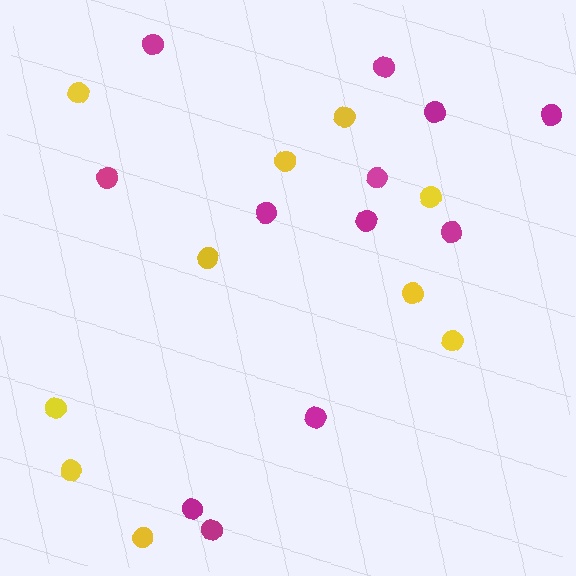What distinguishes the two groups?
There are 2 groups: one group of magenta circles (12) and one group of yellow circles (10).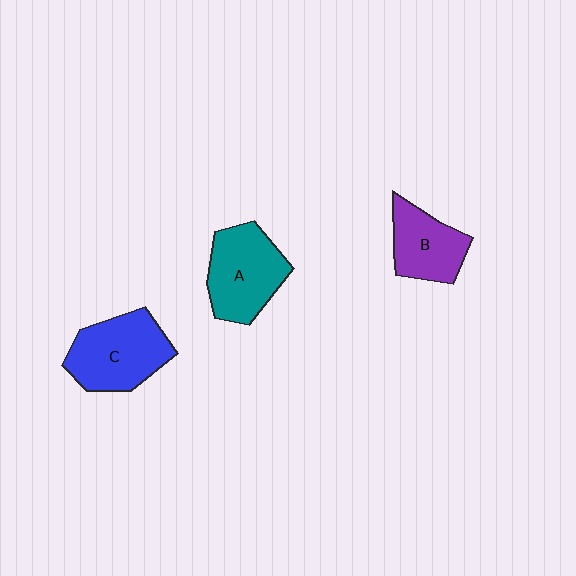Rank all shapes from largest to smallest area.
From largest to smallest: C (blue), A (teal), B (purple).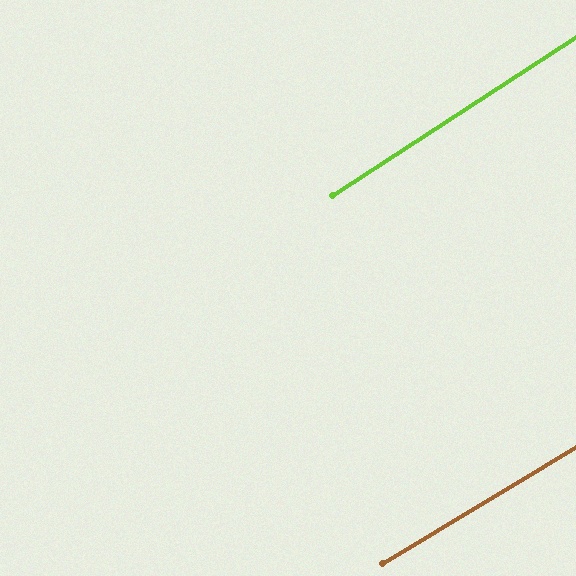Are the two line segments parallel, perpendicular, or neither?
Parallel — their directions differ by only 1.9°.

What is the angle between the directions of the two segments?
Approximately 2 degrees.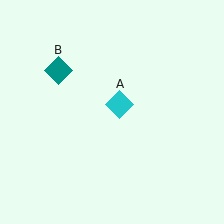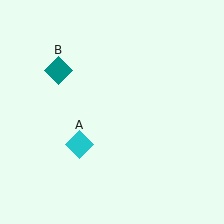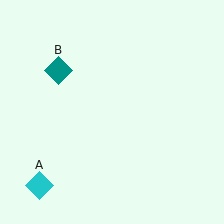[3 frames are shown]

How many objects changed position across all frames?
1 object changed position: cyan diamond (object A).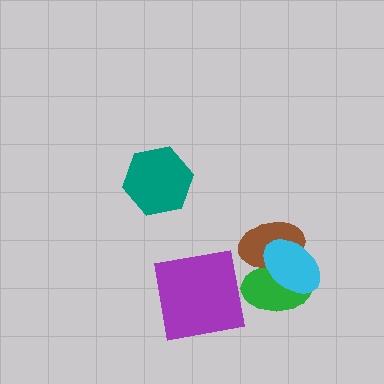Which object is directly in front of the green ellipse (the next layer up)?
The brown ellipse is directly in front of the green ellipse.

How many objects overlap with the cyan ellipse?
2 objects overlap with the cyan ellipse.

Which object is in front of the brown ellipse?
The cyan ellipse is in front of the brown ellipse.